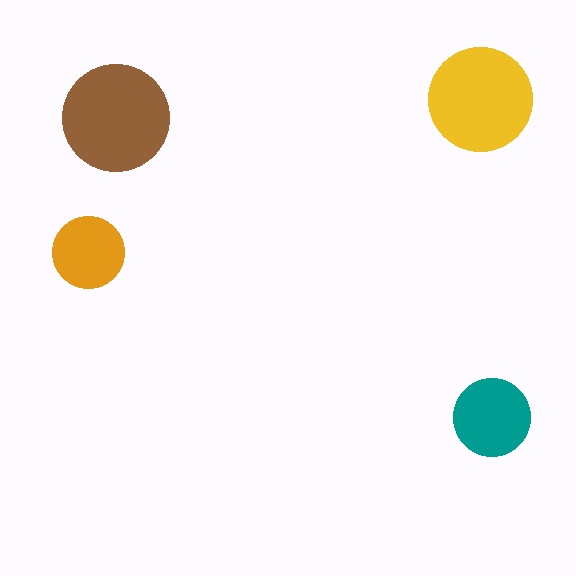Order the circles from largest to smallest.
the brown one, the yellow one, the teal one, the orange one.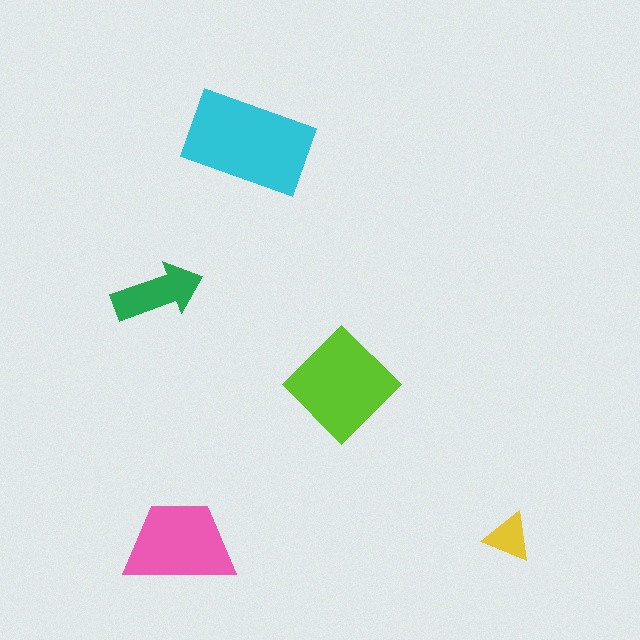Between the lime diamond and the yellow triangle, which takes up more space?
The lime diamond.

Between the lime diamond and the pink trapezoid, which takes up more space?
The lime diamond.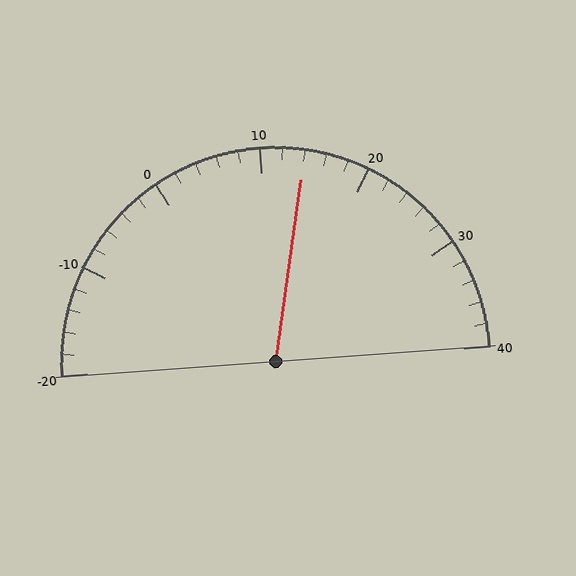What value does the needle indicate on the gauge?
The needle indicates approximately 14.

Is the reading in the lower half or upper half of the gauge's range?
The reading is in the upper half of the range (-20 to 40).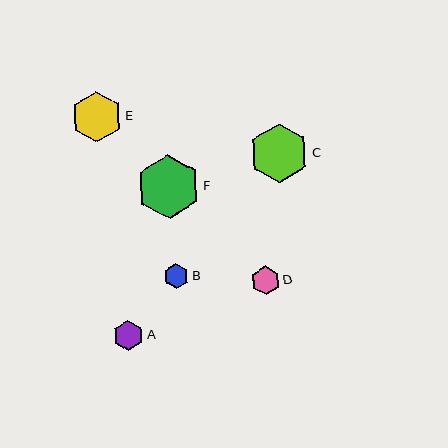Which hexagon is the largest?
Hexagon F is the largest with a size of approximately 63 pixels.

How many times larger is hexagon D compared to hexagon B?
Hexagon D is approximately 1.1 times the size of hexagon B.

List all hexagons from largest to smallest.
From largest to smallest: F, C, E, A, D, B.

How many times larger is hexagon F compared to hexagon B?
Hexagon F is approximately 2.5 times the size of hexagon B.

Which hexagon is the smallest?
Hexagon B is the smallest with a size of approximately 25 pixels.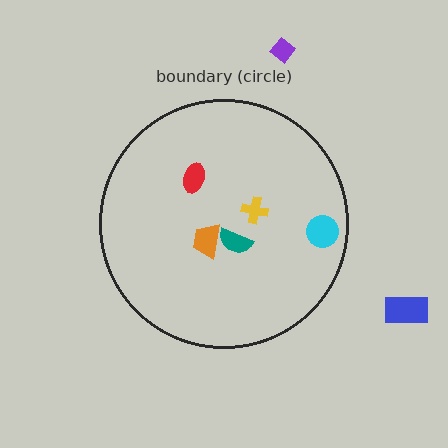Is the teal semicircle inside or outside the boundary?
Inside.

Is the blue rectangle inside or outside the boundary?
Outside.